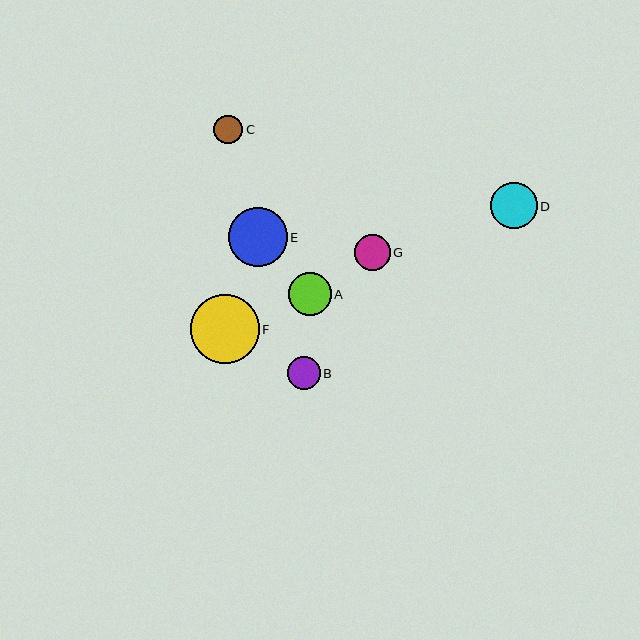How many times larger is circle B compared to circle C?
Circle B is approximately 1.1 times the size of circle C.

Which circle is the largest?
Circle F is the largest with a size of approximately 69 pixels.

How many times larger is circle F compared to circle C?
Circle F is approximately 2.4 times the size of circle C.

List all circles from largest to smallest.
From largest to smallest: F, E, D, A, G, B, C.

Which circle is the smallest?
Circle C is the smallest with a size of approximately 29 pixels.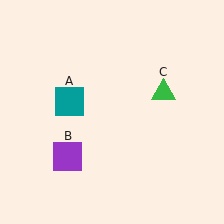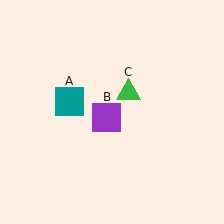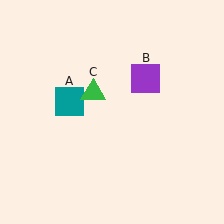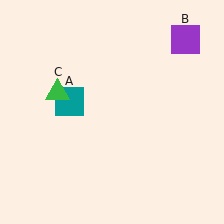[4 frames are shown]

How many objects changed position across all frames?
2 objects changed position: purple square (object B), green triangle (object C).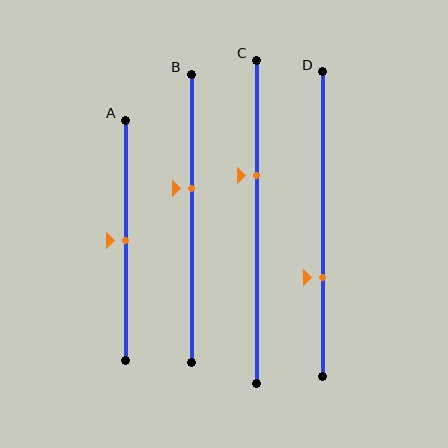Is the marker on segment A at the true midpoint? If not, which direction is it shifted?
Yes, the marker on segment A is at the true midpoint.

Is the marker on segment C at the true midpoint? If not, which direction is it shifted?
No, the marker on segment C is shifted upward by about 14% of the segment length.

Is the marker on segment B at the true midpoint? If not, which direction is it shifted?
No, the marker on segment B is shifted upward by about 11% of the segment length.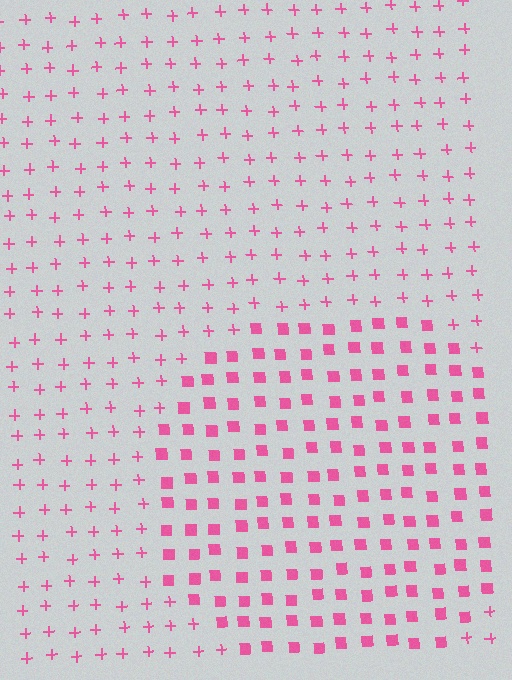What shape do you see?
I see a circle.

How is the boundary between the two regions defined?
The boundary is defined by a change in element shape: squares inside vs. plus signs outside. All elements share the same color and spacing.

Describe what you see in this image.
The image is filled with small pink elements arranged in a uniform grid. A circle-shaped region contains squares, while the surrounding area contains plus signs. The boundary is defined purely by the change in element shape.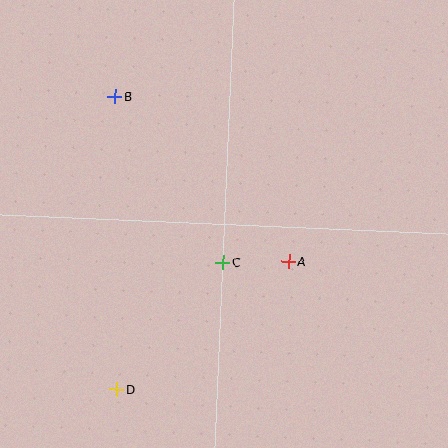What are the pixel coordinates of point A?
Point A is at (289, 261).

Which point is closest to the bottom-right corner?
Point A is closest to the bottom-right corner.